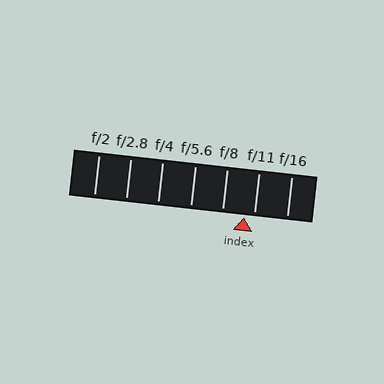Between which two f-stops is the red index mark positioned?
The index mark is between f/8 and f/11.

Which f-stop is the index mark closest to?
The index mark is closest to f/11.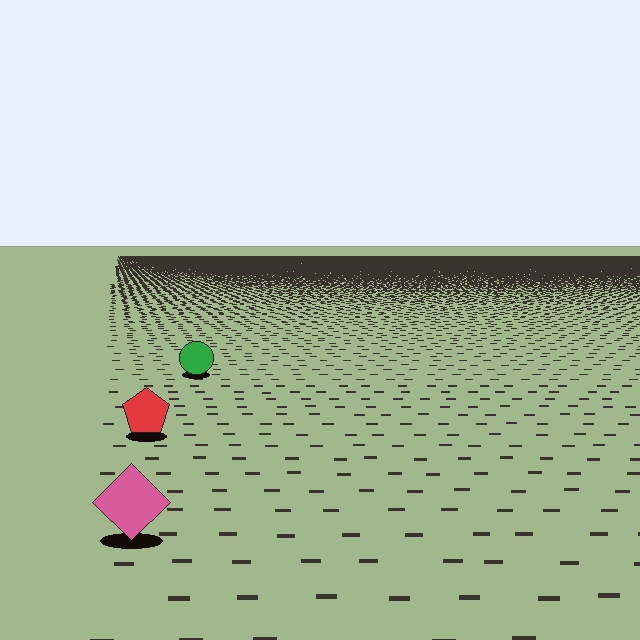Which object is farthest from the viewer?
The green circle is farthest from the viewer. It appears smaller and the ground texture around it is denser.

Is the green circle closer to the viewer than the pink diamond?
No. The pink diamond is closer — you can tell from the texture gradient: the ground texture is coarser near it.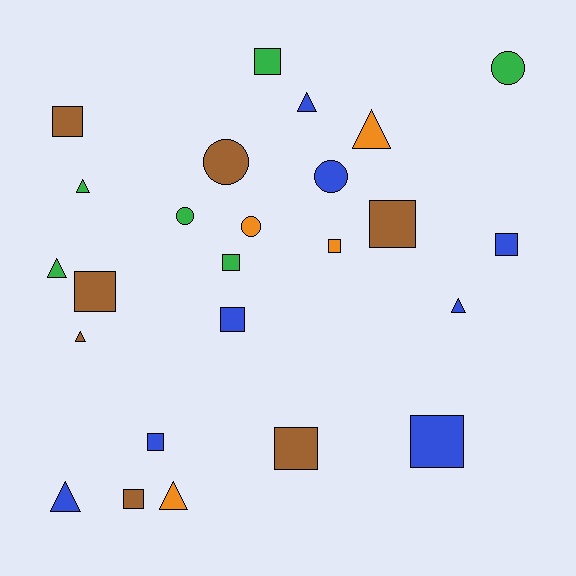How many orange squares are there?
There is 1 orange square.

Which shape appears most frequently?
Square, with 12 objects.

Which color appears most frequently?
Blue, with 8 objects.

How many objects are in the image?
There are 25 objects.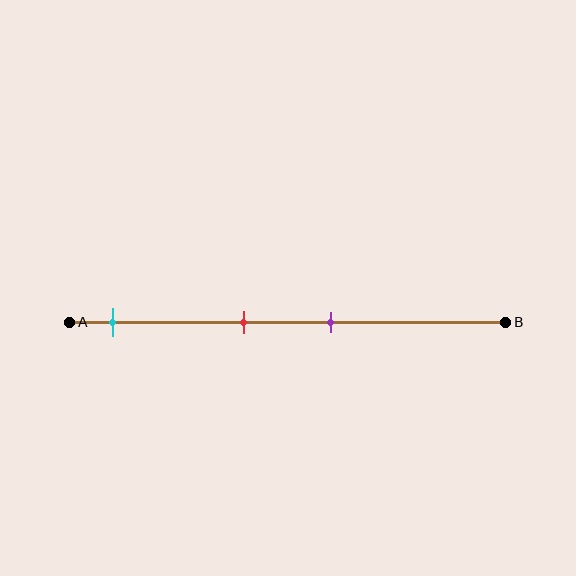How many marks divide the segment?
There are 3 marks dividing the segment.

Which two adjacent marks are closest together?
The red and purple marks are the closest adjacent pair.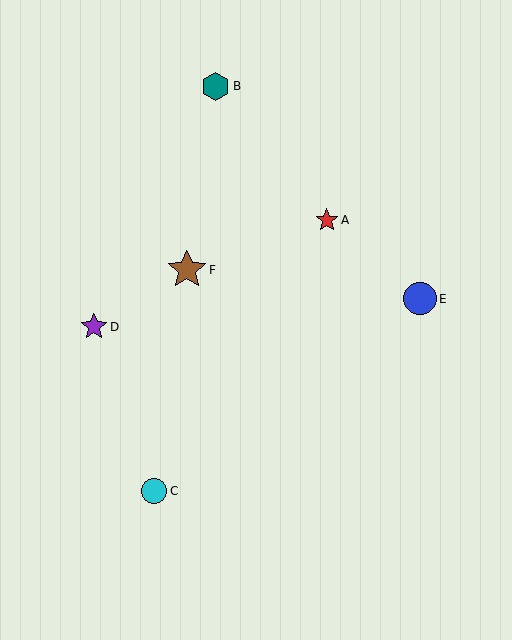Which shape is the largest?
The brown star (labeled F) is the largest.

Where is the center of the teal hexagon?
The center of the teal hexagon is at (215, 86).